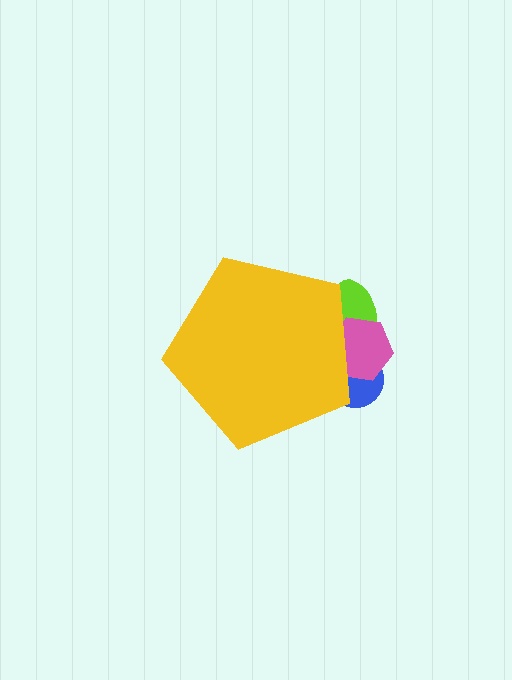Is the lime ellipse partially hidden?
Yes, the lime ellipse is partially hidden behind the yellow pentagon.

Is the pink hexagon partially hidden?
Yes, the pink hexagon is partially hidden behind the yellow pentagon.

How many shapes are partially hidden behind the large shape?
3 shapes are partially hidden.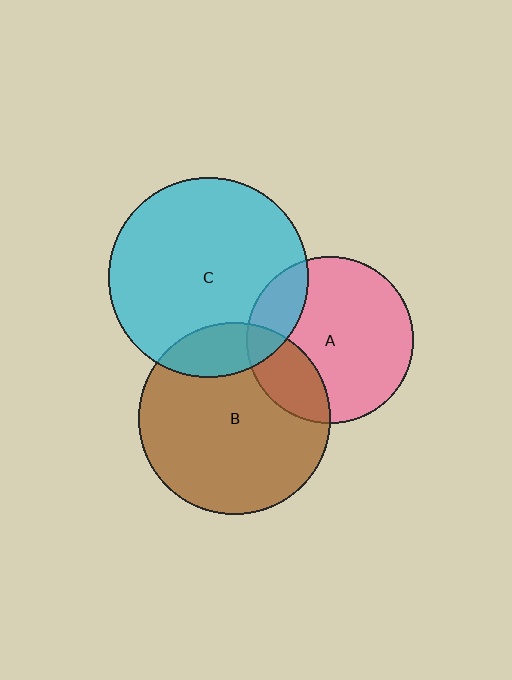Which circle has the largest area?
Circle C (cyan).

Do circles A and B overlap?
Yes.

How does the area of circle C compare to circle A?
Approximately 1.4 times.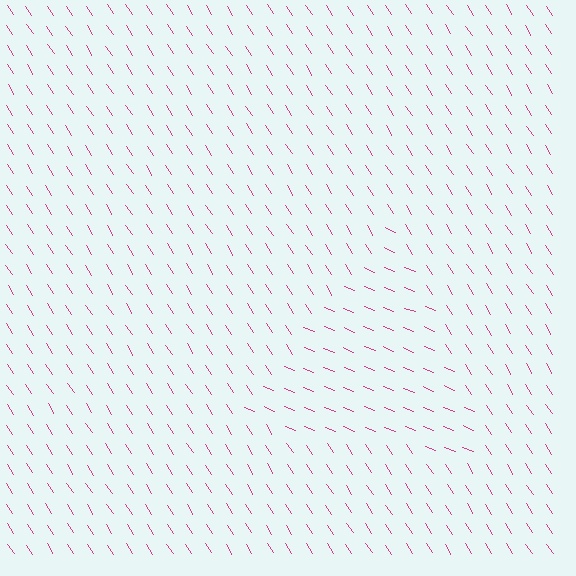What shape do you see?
I see a triangle.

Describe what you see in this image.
The image is filled with small magenta line segments. A triangle region in the image has lines oriented differently from the surrounding lines, creating a visible texture boundary.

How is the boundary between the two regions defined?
The boundary is defined purely by a change in line orientation (approximately 35 degrees difference). All lines are the same color and thickness.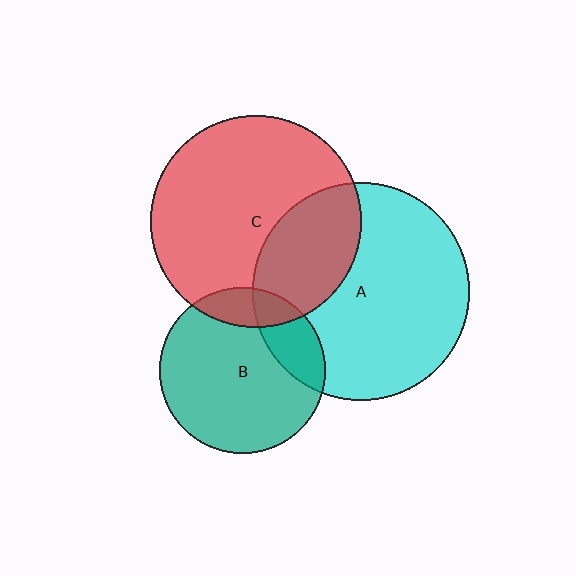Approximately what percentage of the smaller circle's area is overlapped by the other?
Approximately 30%.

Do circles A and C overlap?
Yes.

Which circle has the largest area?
Circle A (cyan).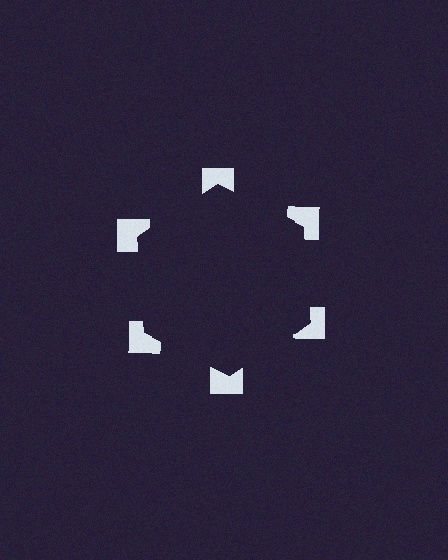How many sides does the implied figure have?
6 sides.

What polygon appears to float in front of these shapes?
An illusory hexagon — its edges are inferred from the aligned wedge cuts in the notched squares, not physically drawn.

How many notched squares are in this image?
There are 6 — one at each vertex of the illusory hexagon.